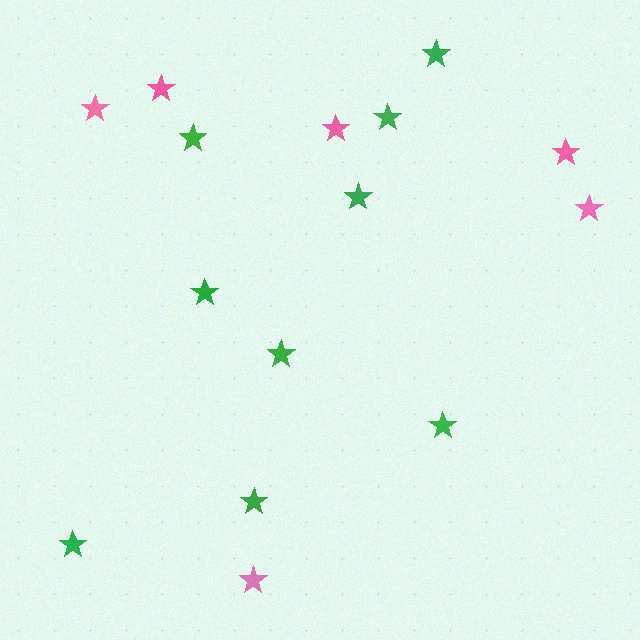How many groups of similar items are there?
There are 2 groups: one group of pink stars (6) and one group of green stars (9).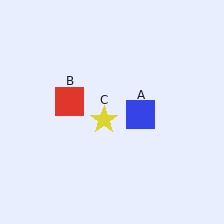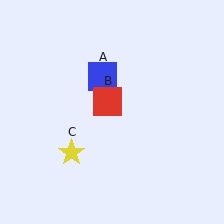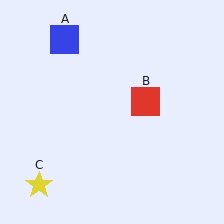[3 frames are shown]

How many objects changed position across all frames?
3 objects changed position: blue square (object A), red square (object B), yellow star (object C).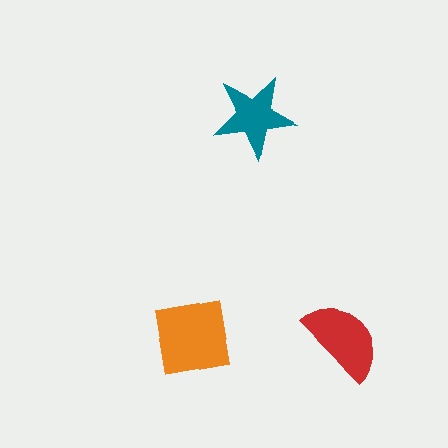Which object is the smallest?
The teal star.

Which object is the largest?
The orange square.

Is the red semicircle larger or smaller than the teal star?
Larger.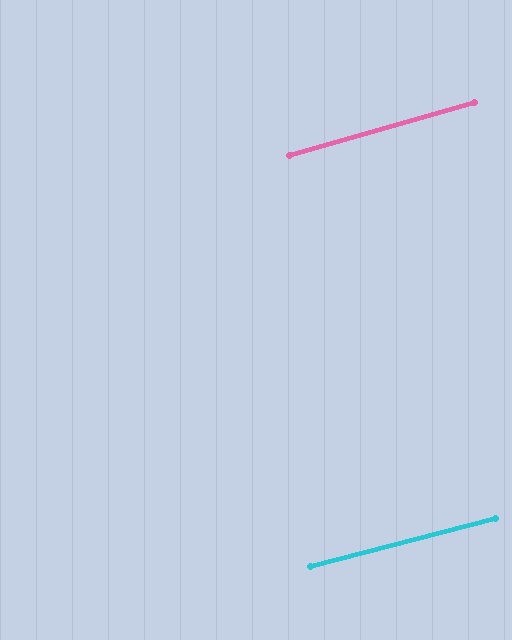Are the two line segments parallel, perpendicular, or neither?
Parallel — their directions differ by only 1.2°.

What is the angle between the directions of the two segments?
Approximately 1 degree.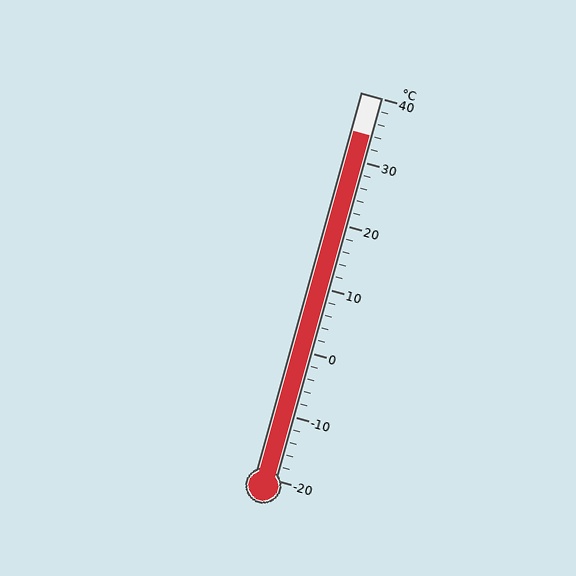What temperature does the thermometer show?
The thermometer shows approximately 34°C.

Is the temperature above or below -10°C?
The temperature is above -10°C.